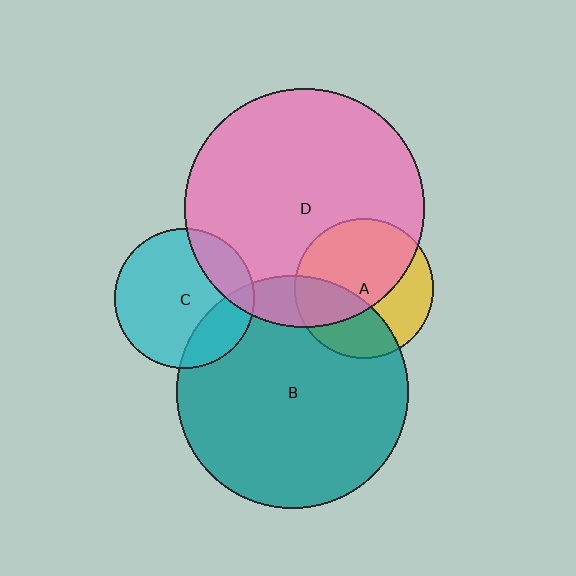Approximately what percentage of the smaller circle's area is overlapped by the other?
Approximately 20%.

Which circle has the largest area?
Circle D (pink).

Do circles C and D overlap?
Yes.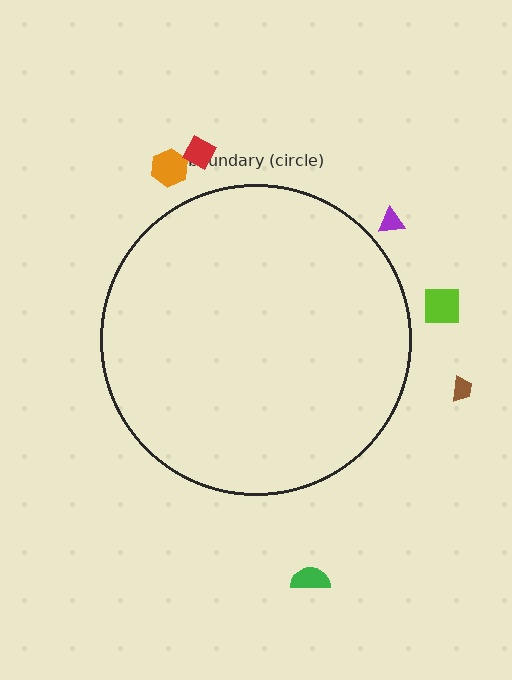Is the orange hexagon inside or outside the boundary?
Outside.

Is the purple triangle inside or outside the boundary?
Outside.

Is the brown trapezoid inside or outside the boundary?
Outside.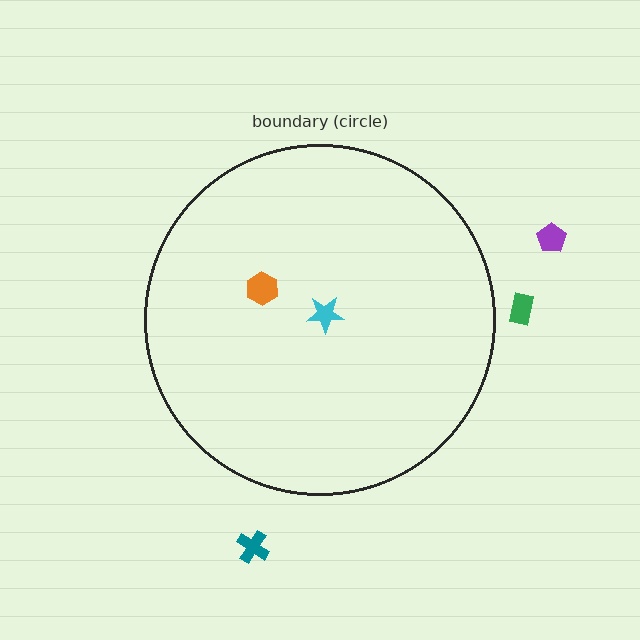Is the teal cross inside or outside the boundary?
Outside.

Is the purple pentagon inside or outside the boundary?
Outside.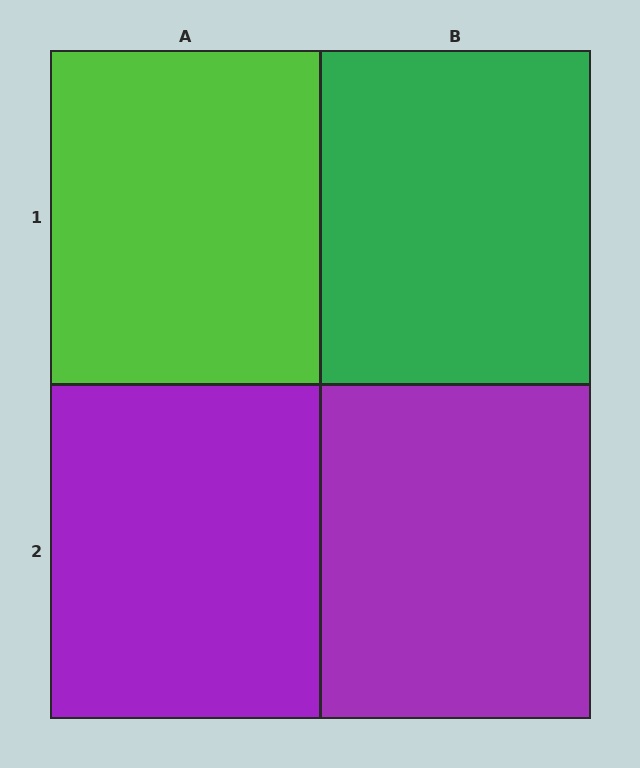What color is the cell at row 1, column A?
Lime.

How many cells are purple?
2 cells are purple.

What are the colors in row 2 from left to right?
Purple, purple.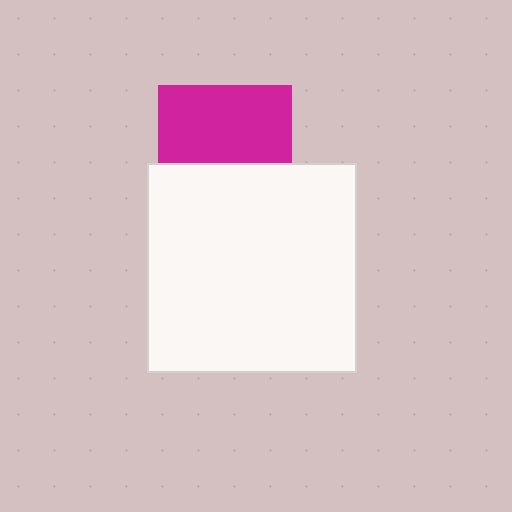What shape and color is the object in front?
The object in front is a white square.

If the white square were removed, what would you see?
You would see the complete magenta square.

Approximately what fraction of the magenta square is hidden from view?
Roughly 42% of the magenta square is hidden behind the white square.